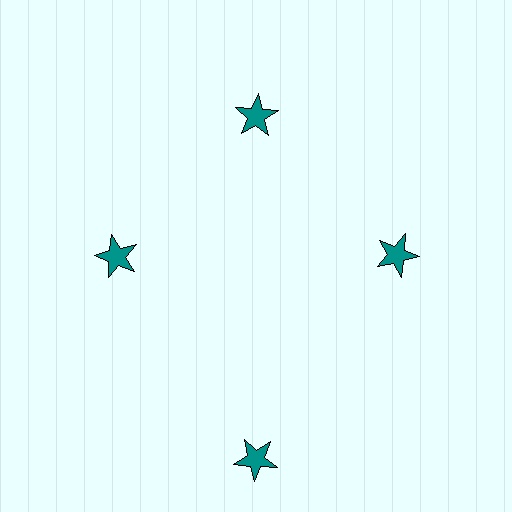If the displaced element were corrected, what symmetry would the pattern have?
It would have 4-fold rotational symmetry — the pattern would map onto itself every 90 degrees.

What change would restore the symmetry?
The symmetry would be restored by moving it inward, back onto the ring so that all 4 stars sit at equal angles and equal distance from the center.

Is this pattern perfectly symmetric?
No. The 4 teal stars are arranged in a ring, but one element near the 6 o'clock position is pushed outward from the center, breaking the 4-fold rotational symmetry.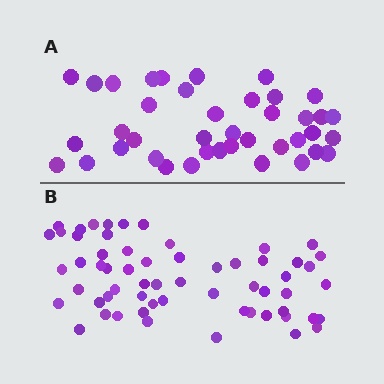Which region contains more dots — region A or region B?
Region B (the bottom region) has more dots.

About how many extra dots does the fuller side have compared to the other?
Region B has approximately 20 more dots than region A.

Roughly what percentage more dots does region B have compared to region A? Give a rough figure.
About 50% more.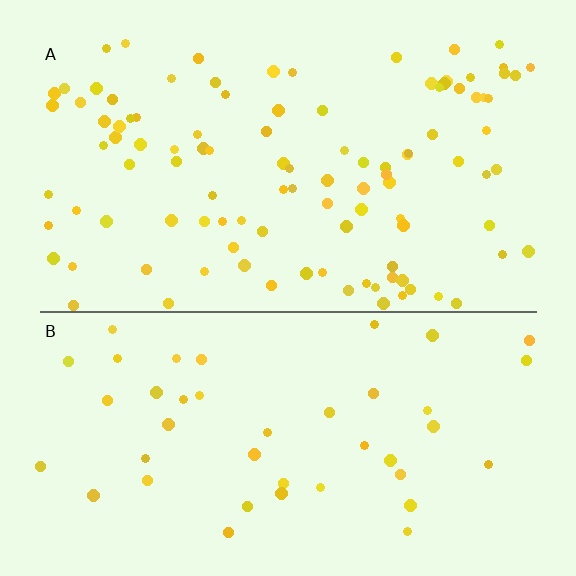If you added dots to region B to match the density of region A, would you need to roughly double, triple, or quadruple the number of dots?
Approximately double.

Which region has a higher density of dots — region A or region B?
A (the top).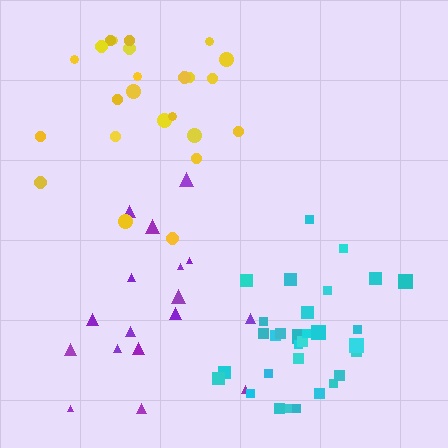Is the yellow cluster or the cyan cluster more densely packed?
Cyan.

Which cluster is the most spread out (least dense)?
Purple.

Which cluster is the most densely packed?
Cyan.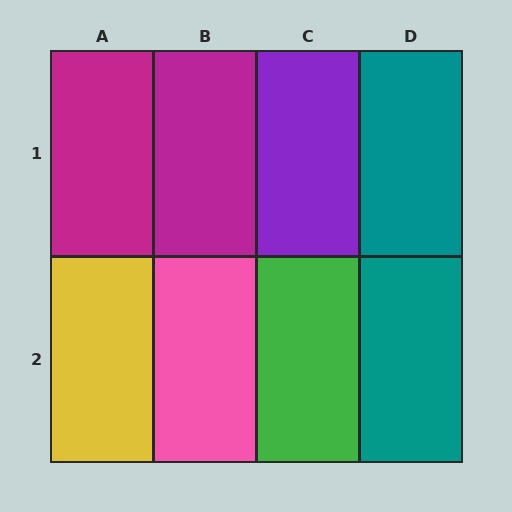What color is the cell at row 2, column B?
Pink.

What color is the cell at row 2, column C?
Green.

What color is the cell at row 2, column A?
Yellow.